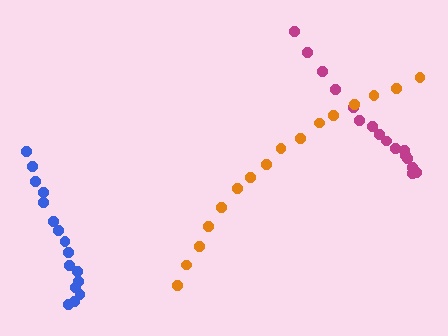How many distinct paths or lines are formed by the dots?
There are 3 distinct paths.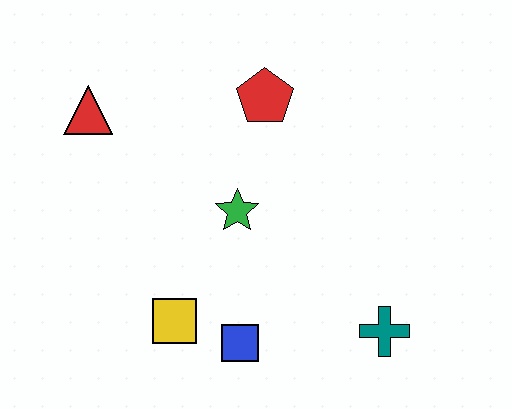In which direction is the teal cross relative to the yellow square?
The teal cross is to the right of the yellow square.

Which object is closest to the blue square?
The yellow square is closest to the blue square.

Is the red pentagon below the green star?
No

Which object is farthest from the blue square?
The red triangle is farthest from the blue square.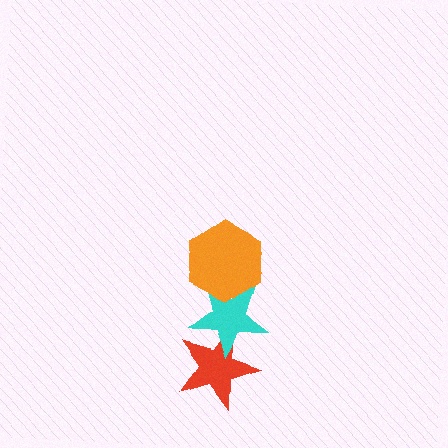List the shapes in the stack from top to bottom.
From top to bottom: the orange hexagon, the cyan star, the red star.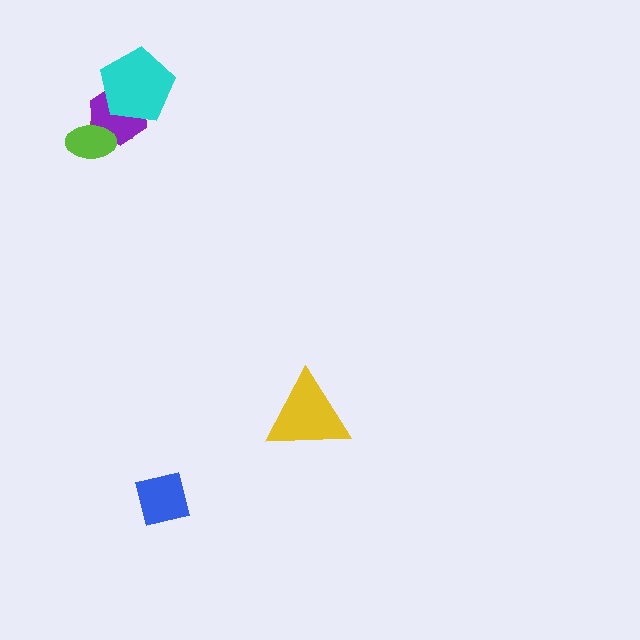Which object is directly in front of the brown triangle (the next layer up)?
The purple hexagon is directly in front of the brown triangle.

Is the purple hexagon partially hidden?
Yes, it is partially covered by another shape.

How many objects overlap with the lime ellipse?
2 objects overlap with the lime ellipse.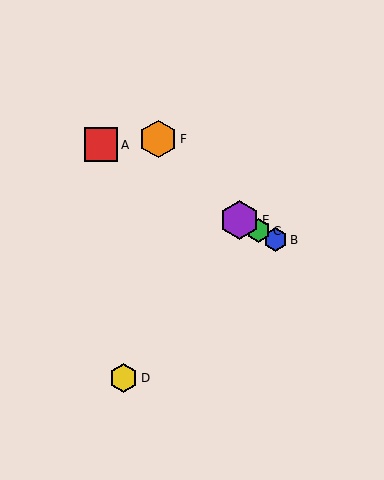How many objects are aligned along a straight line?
4 objects (A, B, C, E) are aligned along a straight line.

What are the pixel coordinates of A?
Object A is at (101, 145).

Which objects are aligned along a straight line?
Objects A, B, C, E are aligned along a straight line.